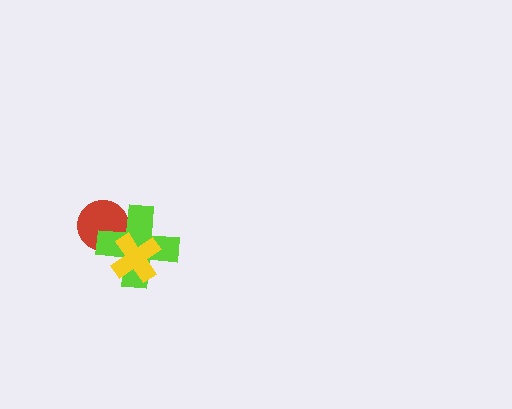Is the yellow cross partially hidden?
No, no other shape covers it.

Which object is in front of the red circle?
The lime cross is in front of the red circle.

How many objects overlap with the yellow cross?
1 object overlaps with the yellow cross.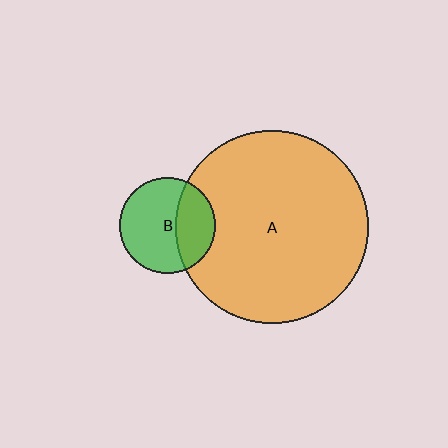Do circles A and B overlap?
Yes.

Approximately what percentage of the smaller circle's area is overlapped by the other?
Approximately 35%.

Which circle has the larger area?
Circle A (orange).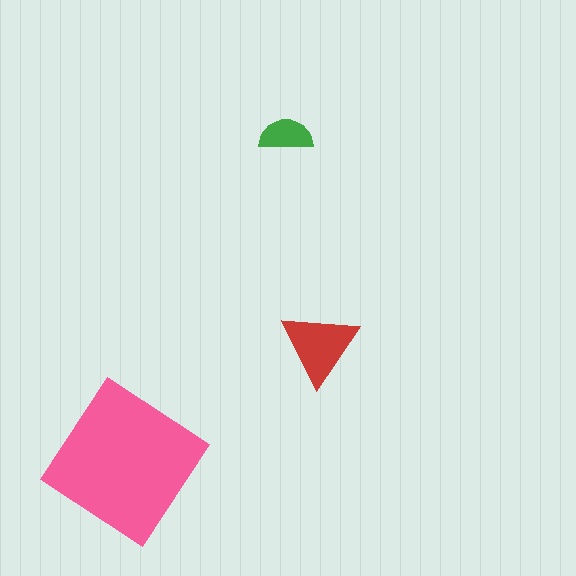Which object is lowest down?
The pink diamond is bottommost.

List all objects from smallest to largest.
The green semicircle, the red triangle, the pink diamond.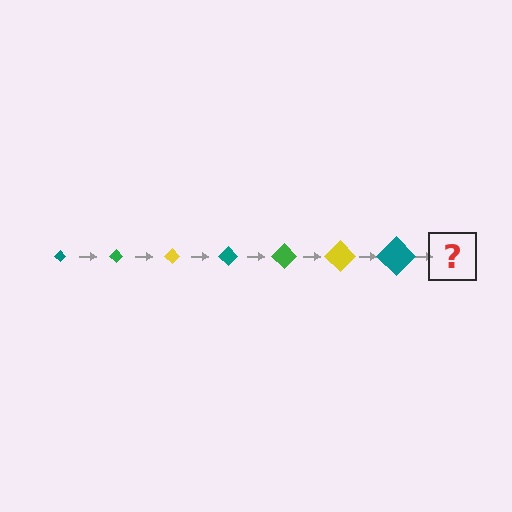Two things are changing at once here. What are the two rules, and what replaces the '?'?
The two rules are that the diamond grows larger each step and the color cycles through teal, green, and yellow. The '?' should be a green diamond, larger than the previous one.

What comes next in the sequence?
The next element should be a green diamond, larger than the previous one.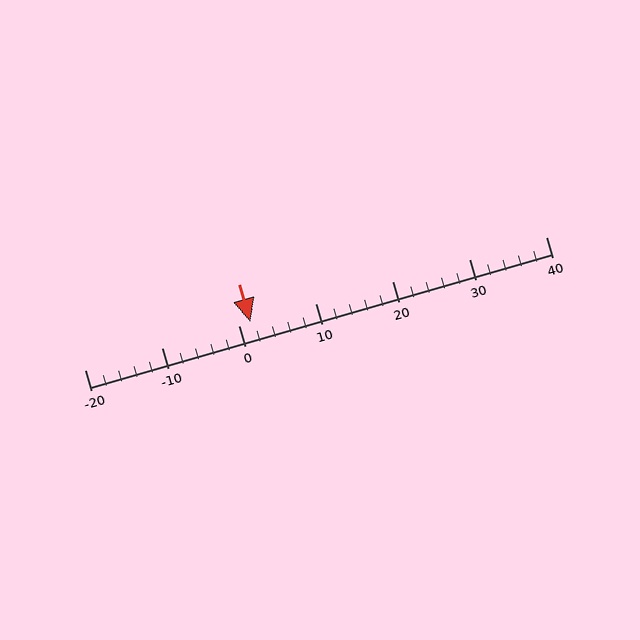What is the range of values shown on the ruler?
The ruler shows values from -20 to 40.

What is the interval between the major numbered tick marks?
The major tick marks are spaced 10 units apart.